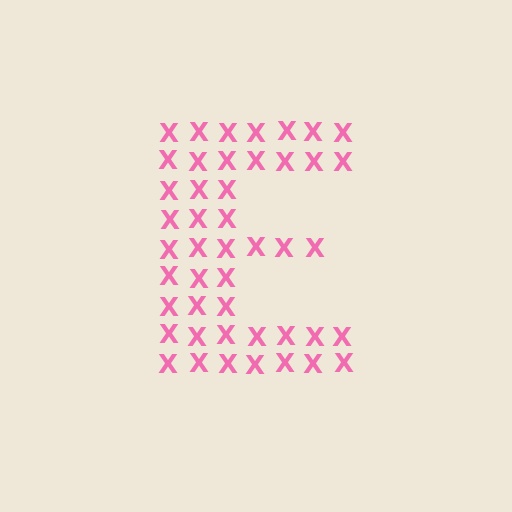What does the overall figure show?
The overall figure shows the letter E.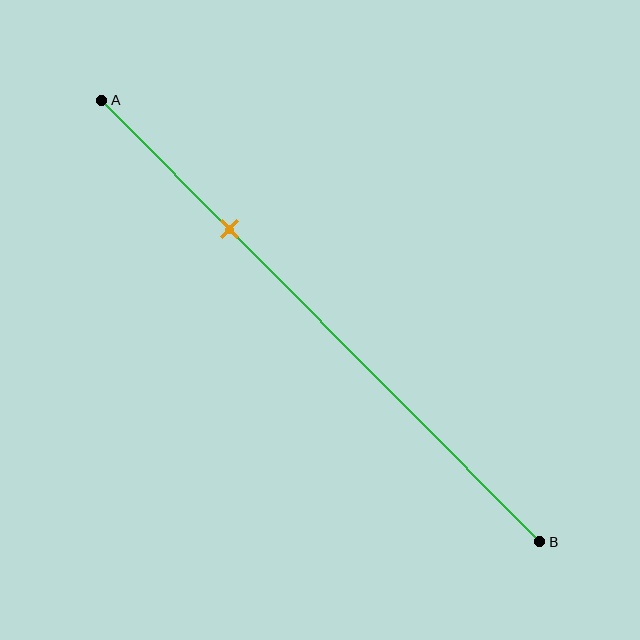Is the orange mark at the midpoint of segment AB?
No, the mark is at about 30% from A, not at the 50% midpoint.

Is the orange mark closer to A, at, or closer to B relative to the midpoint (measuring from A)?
The orange mark is closer to point A than the midpoint of segment AB.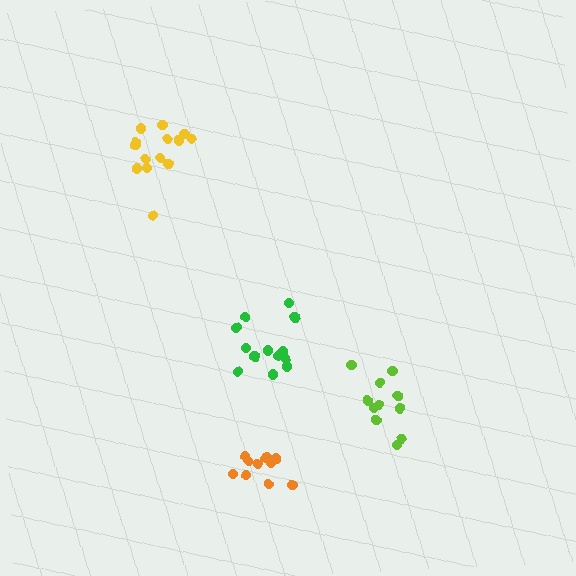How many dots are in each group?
Group 1: 14 dots, Group 2: 11 dots, Group 3: 11 dots, Group 4: 14 dots (50 total).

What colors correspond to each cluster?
The clusters are colored: yellow, orange, lime, green.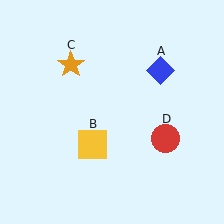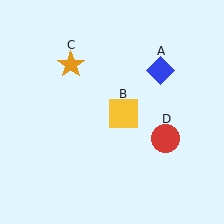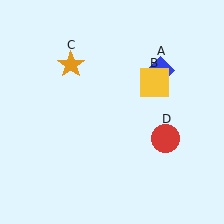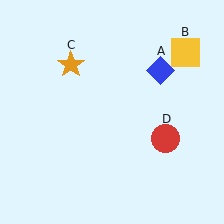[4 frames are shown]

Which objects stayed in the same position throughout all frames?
Blue diamond (object A) and orange star (object C) and red circle (object D) remained stationary.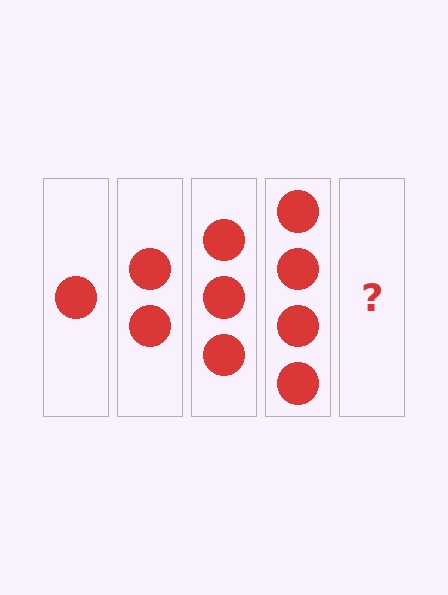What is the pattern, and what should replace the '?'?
The pattern is that each step adds one more circle. The '?' should be 5 circles.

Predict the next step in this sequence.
The next step is 5 circles.